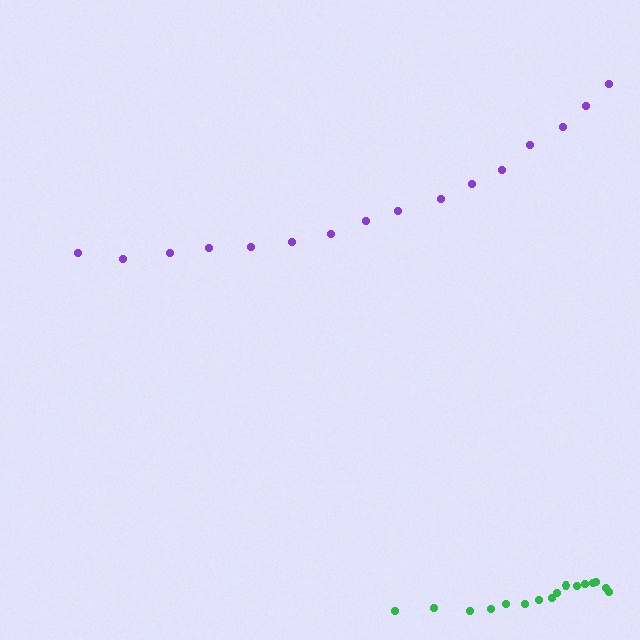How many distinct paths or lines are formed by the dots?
There are 2 distinct paths.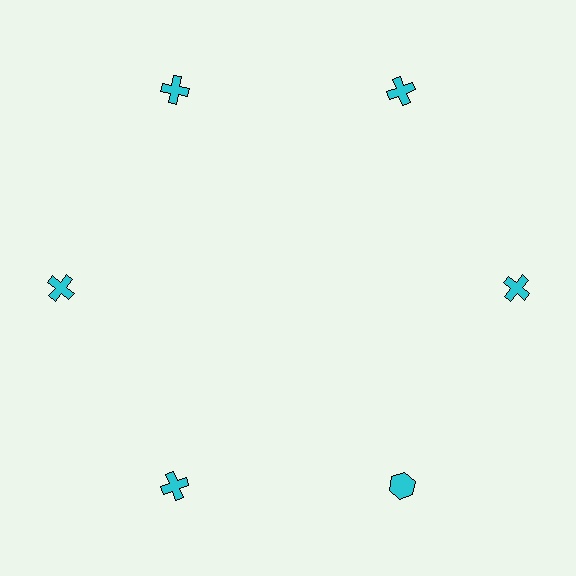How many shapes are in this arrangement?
There are 6 shapes arranged in a ring pattern.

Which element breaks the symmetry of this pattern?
The cyan hexagon at roughly the 5 o'clock position breaks the symmetry. All other shapes are cyan crosses.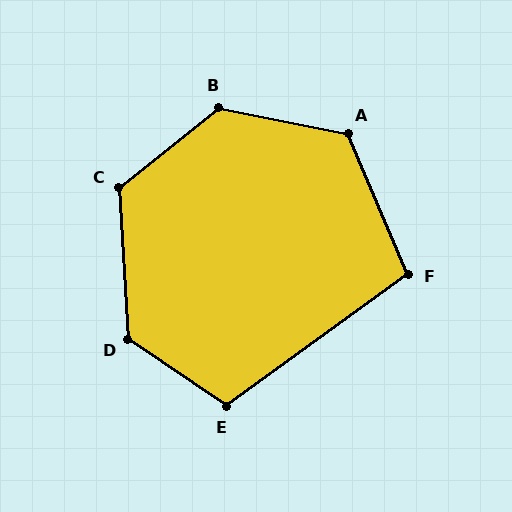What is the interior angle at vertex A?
Approximately 124 degrees (obtuse).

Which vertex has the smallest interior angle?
F, at approximately 103 degrees.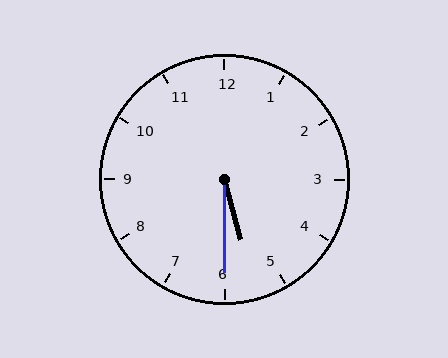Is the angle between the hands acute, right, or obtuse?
It is acute.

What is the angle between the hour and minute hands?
Approximately 15 degrees.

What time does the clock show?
5:30.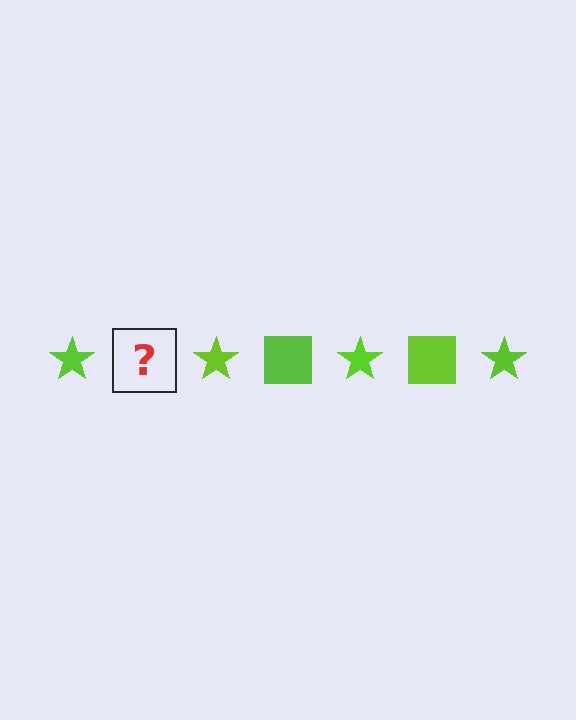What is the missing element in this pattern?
The missing element is a lime square.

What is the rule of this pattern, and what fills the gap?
The rule is that the pattern cycles through star, square shapes in lime. The gap should be filled with a lime square.